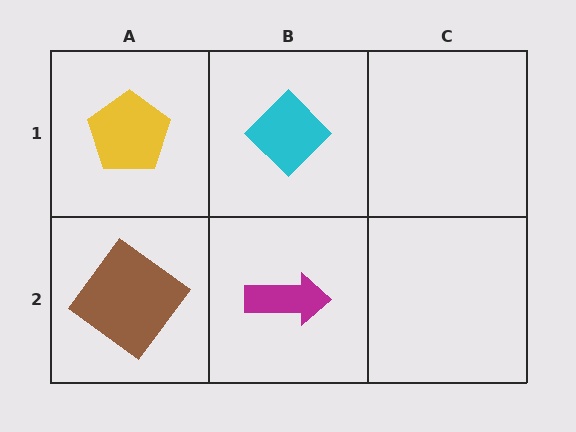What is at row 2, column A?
A brown diamond.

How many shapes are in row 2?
2 shapes.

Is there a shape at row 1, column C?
No, that cell is empty.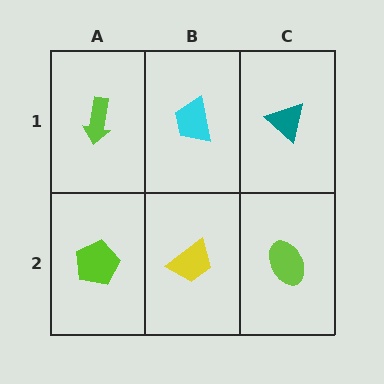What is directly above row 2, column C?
A teal triangle.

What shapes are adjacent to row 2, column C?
A teal triangle (row 1, column C), a yellow trapezoid (row 2, column B).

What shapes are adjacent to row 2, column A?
A lime arrow (row 1, column A), a yellow trapezoid (row 2, column B).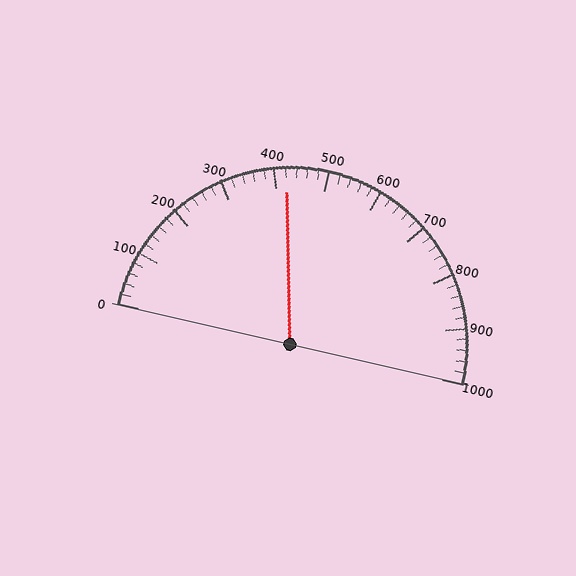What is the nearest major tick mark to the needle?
The nearest major tick mark is 400.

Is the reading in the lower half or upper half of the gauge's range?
The reading is in the lower half of the range (0 to 1000).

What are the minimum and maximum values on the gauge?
The gauge ranges from 0 to 1000.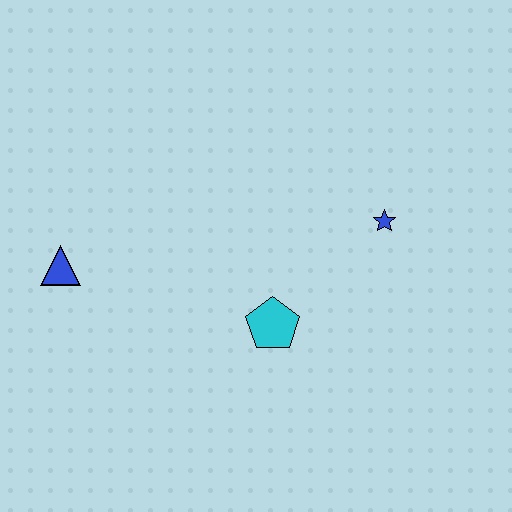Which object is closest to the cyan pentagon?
The blue star is closest to the cyan pentagon.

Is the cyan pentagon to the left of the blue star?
Yes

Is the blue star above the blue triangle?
Yes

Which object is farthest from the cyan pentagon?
The blue triangle is farthest from the cyan pentagon.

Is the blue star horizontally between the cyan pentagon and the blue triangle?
No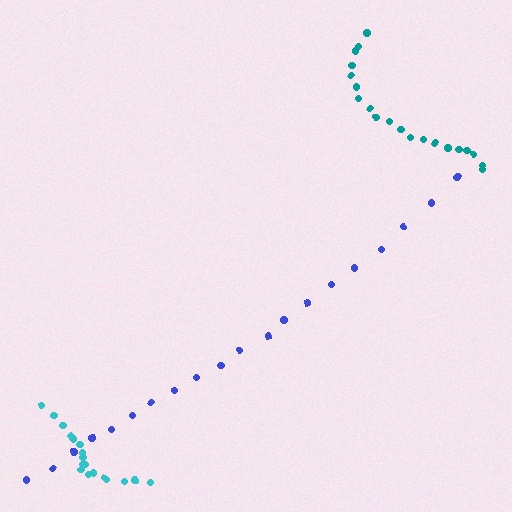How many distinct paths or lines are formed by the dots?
There are 3 distinct paths.